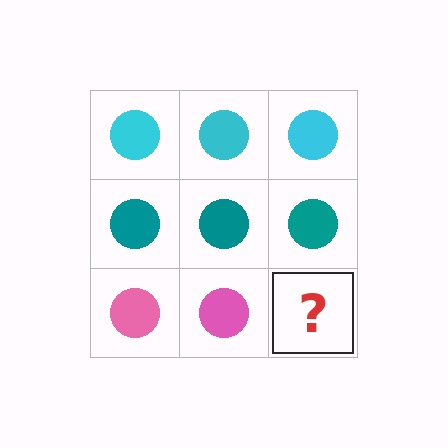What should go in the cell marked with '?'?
The missing cell should contain a pink circle.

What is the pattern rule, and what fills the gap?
The rule is that each row has a consistent color. The gap should be filled with a pink circle.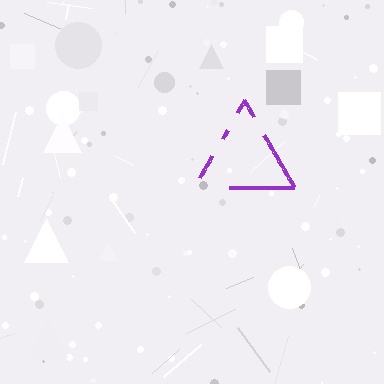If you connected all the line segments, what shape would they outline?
They would outline a triangle.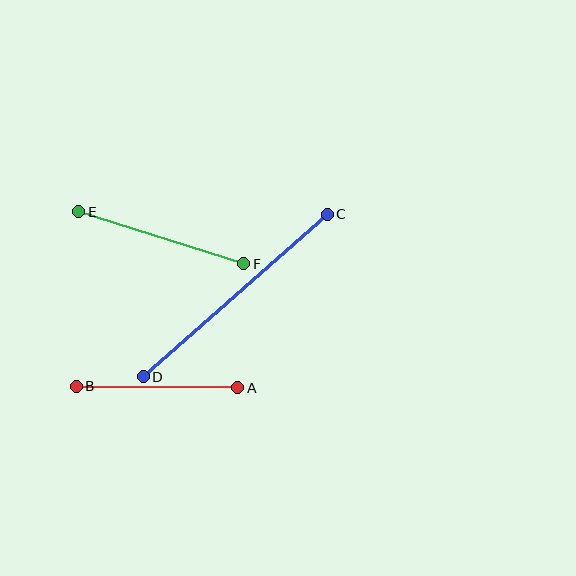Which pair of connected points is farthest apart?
Points C and D are farthest apart.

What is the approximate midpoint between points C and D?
The midpoint is at approximately (235, 296) pixels.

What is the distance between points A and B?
The distance is approximately 162 pixels.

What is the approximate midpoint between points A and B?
The midpoint is at approximately (157, 387) pixels.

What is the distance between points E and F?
The distance is approximately 173 pixels.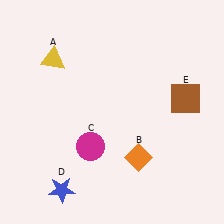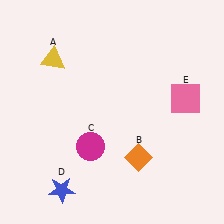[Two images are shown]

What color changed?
The square (E) changed from brown in Image 1 to pink in Image 2.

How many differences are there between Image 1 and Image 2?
There is 1 difference between the two images.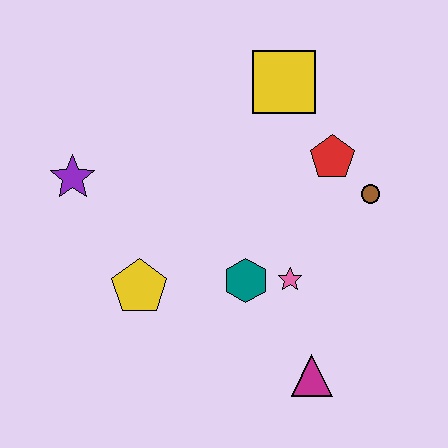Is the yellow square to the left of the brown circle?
Yes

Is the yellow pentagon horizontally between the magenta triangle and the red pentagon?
No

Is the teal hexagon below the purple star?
Yes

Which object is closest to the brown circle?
The red pentagon is closest to the brown circle.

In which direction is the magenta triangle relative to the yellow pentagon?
The magenta triangle is to the right of the yellow pentagon.